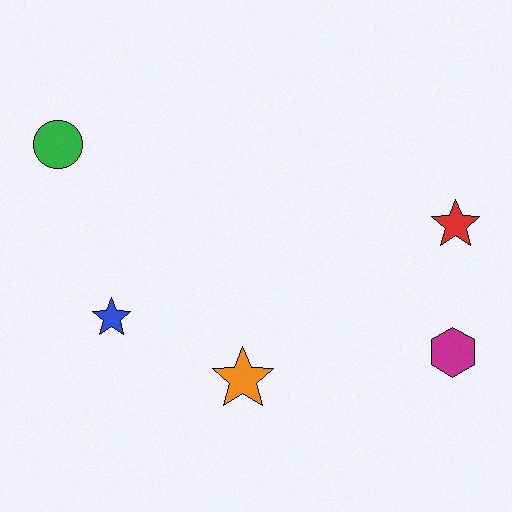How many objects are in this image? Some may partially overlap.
There are 5 objects.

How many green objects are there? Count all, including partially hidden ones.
There is 1 green object.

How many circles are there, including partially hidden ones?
There is 1 circle.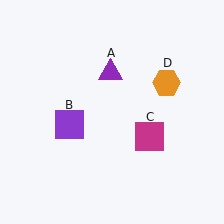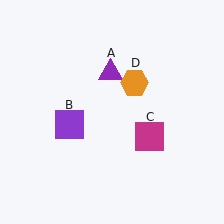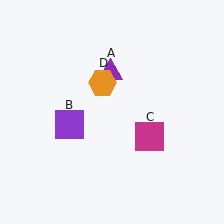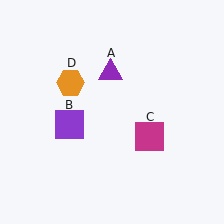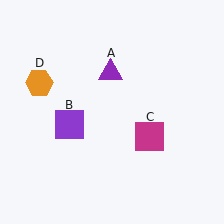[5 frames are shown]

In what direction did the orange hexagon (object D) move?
The orange hexagon (object D) moved left.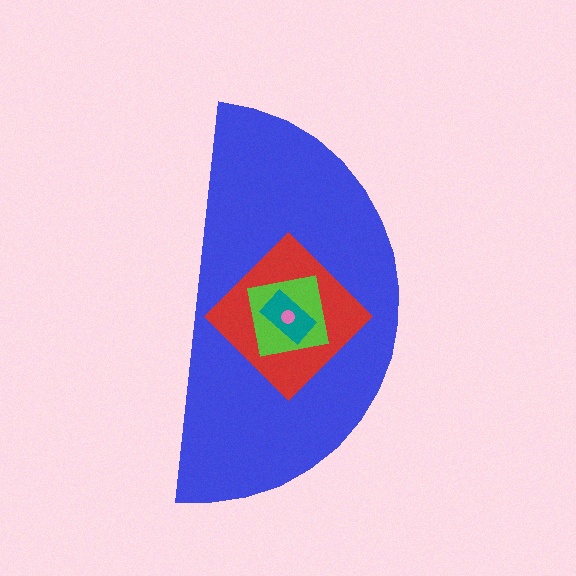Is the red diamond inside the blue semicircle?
Yes.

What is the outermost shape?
The blue semicircle.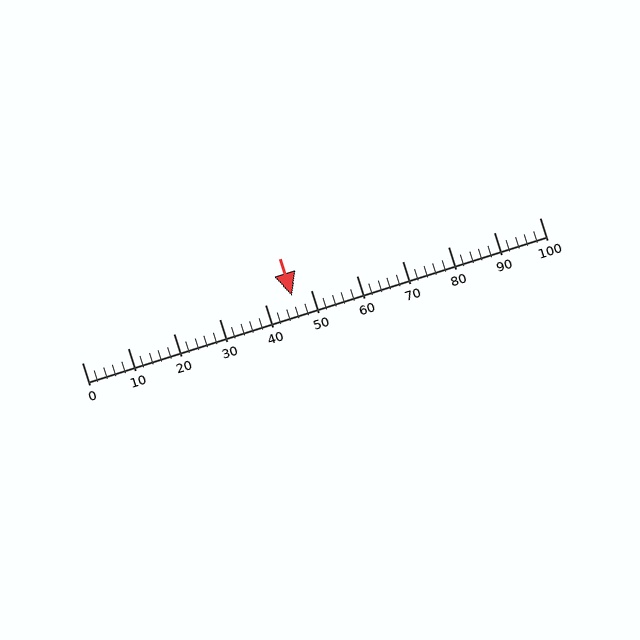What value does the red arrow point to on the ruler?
The red arrow points to approximately 46.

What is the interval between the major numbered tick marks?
The major tick marks are spaced 10 units apart.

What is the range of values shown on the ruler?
The ruler shows values from 0 to 100.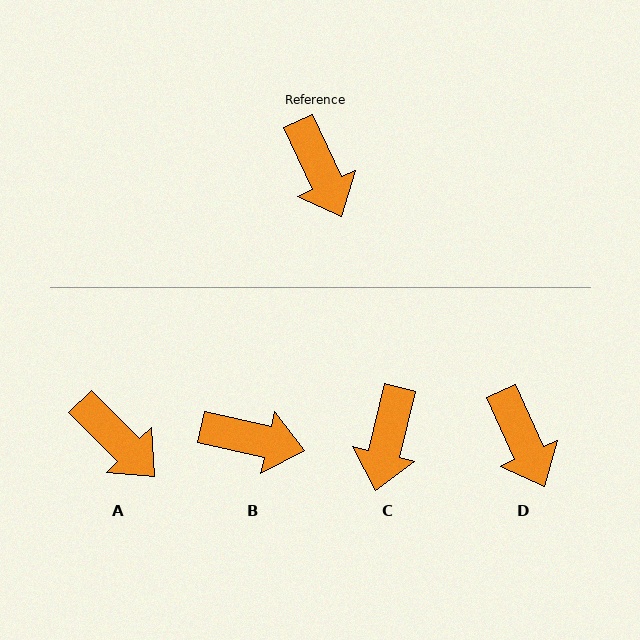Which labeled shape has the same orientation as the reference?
D.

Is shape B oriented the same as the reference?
No, it is off by about 53 degrees.